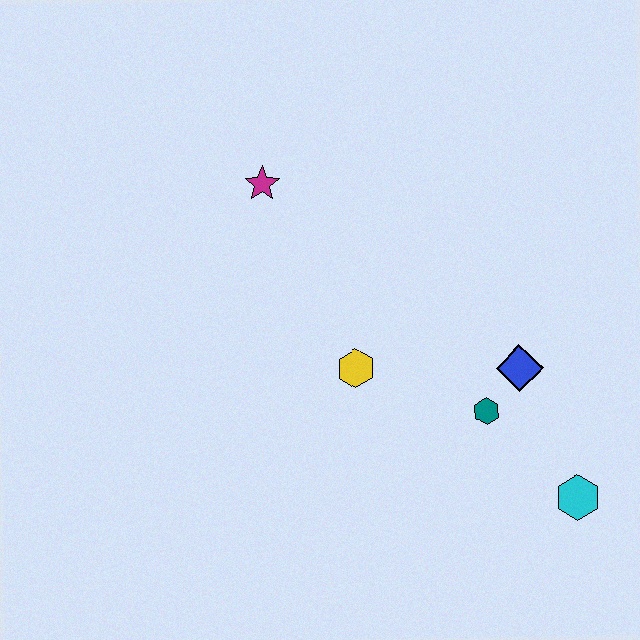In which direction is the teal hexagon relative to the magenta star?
The teal hexagon is below the magenta star.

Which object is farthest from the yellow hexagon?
The cyan hexagon is farthest from the yellow hexagon.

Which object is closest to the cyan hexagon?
The teal hexagon is closest to the cyan hexagon.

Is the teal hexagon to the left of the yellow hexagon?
No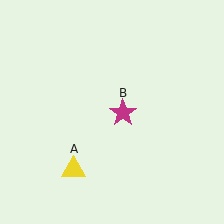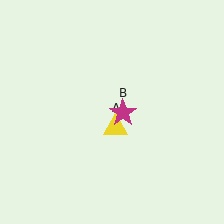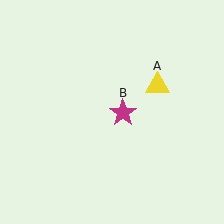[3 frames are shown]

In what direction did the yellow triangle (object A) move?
The yellow triangle (object A) moved up and to the right.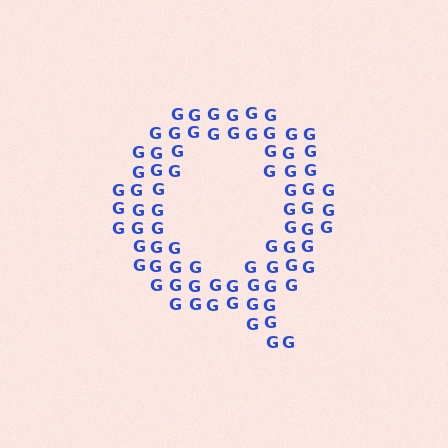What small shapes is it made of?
It is made of small letter G's.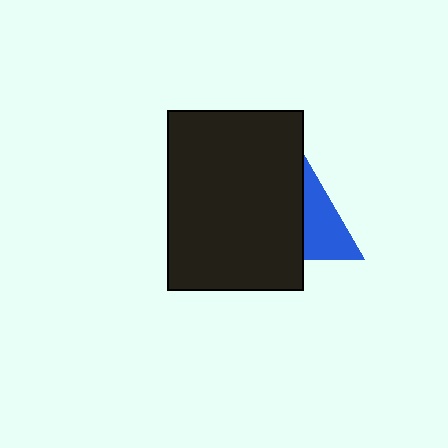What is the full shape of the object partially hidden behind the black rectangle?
The partially hidden object is a blue triangle.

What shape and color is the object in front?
The object in front is a black rectangle.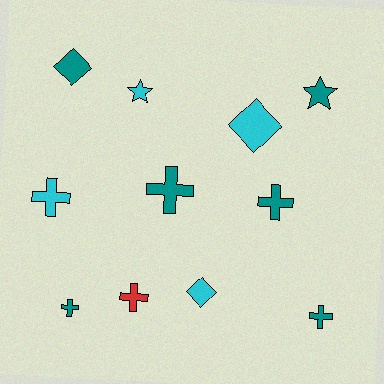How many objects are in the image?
There are 11 objects.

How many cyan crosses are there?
There is 1 cyan cross.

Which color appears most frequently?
Teal, with 6 objects.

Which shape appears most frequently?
Cross, with 6 objects.